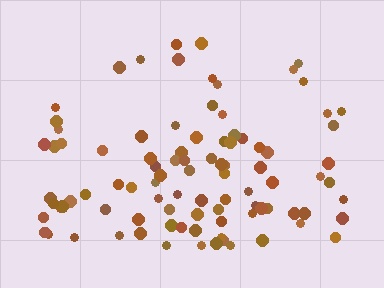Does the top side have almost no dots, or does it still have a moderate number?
Still a moderate number, just noticeably fewer than the bottom.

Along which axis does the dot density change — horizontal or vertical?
Vertical.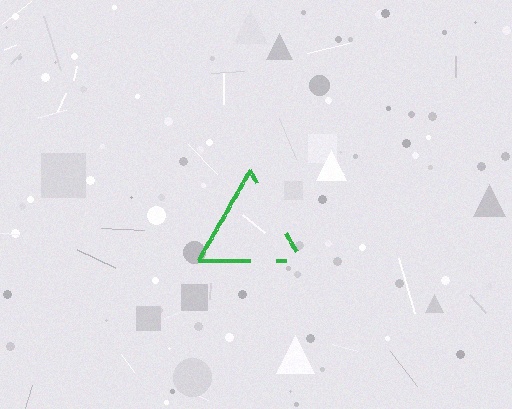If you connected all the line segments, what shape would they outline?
They would outline a triangle.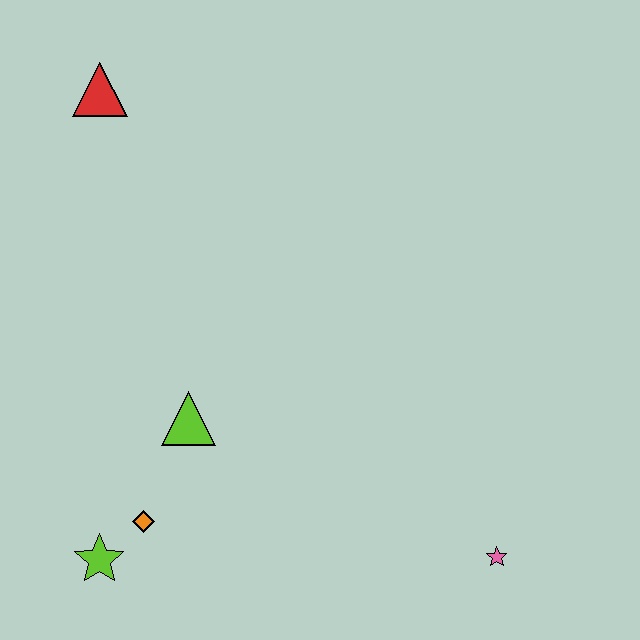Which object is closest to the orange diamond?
The lime star is closest to the orange diamond.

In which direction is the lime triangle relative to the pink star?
The lime triangle is to the left of the pink star.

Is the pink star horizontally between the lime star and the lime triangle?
No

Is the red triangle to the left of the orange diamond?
Yes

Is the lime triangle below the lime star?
No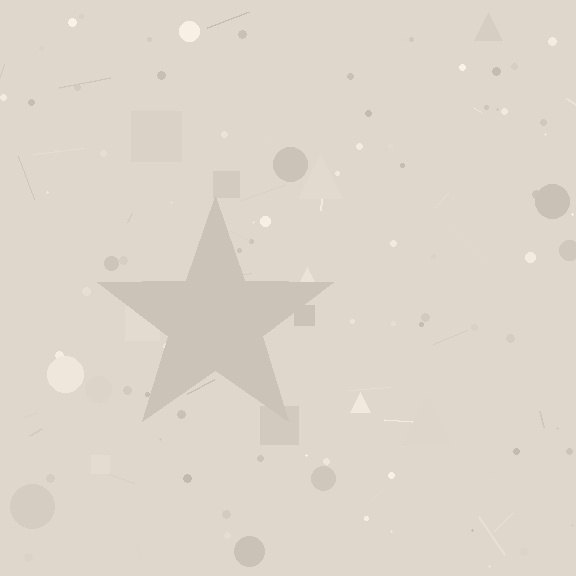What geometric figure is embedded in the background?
A star is embedded in the background.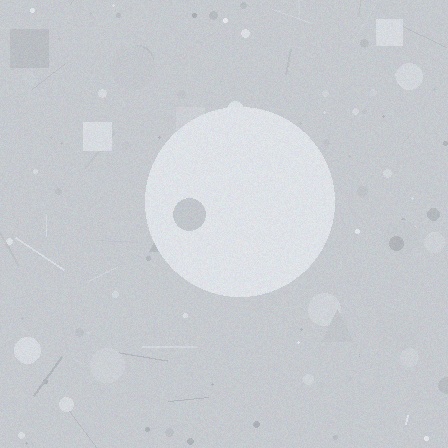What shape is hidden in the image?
A circle is hidden in the image.